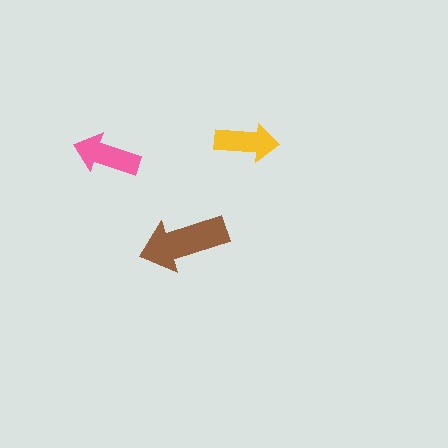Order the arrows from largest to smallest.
the brown one, the pink one, the yellow one.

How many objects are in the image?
There are 3 objects in the image.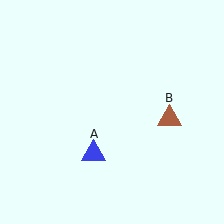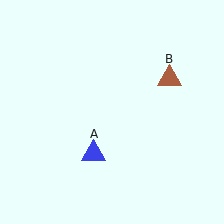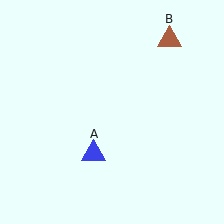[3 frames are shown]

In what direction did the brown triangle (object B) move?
The brown triangle (object B) moved up.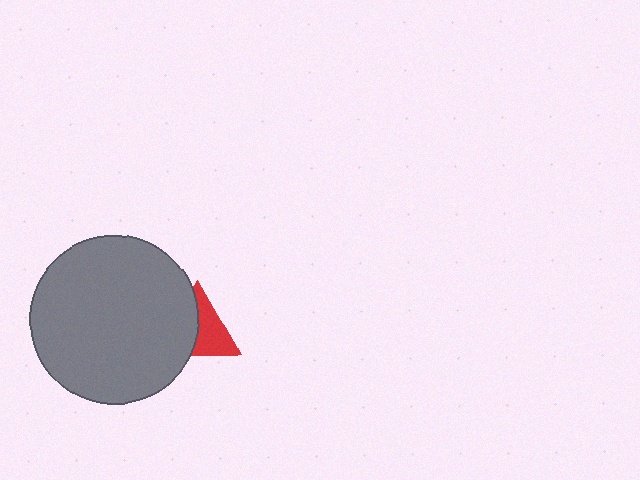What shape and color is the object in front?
The object in front is a gray circle.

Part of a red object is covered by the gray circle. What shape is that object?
It is a triangle.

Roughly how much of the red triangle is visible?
About half of it is visible (roughly 52%).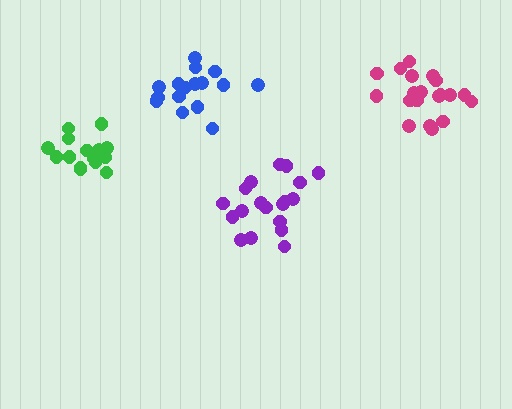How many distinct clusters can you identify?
There are 4 distinct clusters.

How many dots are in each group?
Group 1: 15 dots, Group 2: 16 dots, Group 3: 19 dots, Group 4: 20 dots (70 total).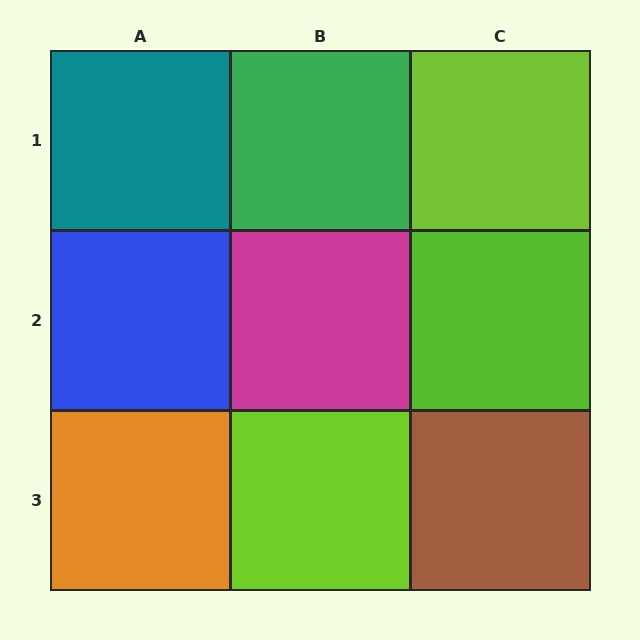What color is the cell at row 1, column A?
Teal.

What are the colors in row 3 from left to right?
Orange, lime, brown.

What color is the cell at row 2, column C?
Lime.